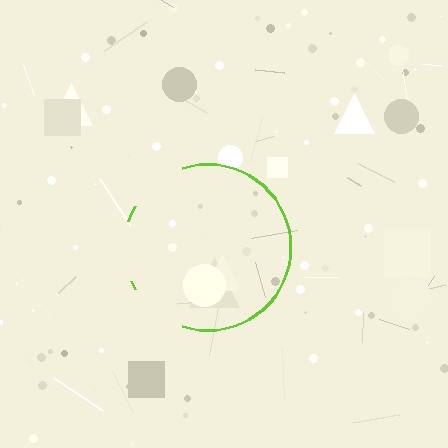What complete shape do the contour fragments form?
The contour fragments form a circle.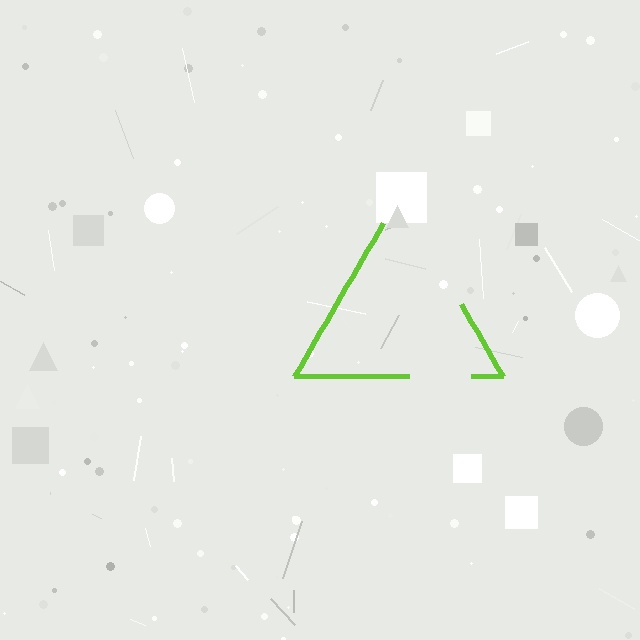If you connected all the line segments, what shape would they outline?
They would outline a triangle.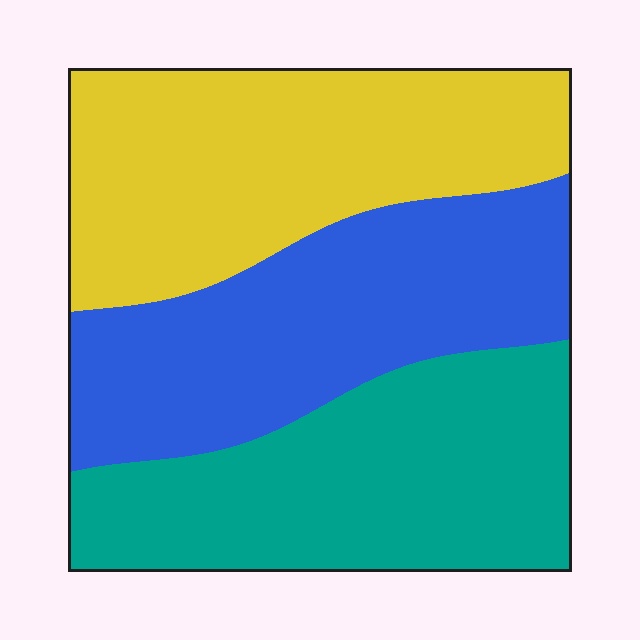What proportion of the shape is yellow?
Yellow takes up about one third (1/3) of the shape.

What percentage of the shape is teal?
Teal covers 33% of the shape.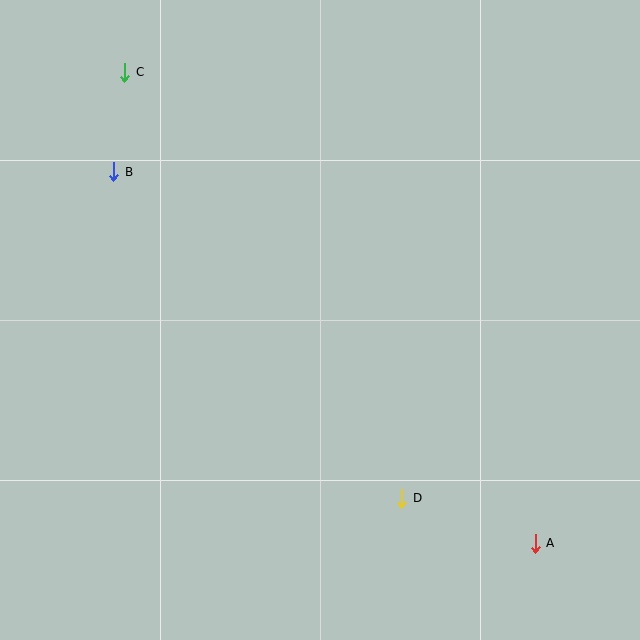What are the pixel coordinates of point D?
Point D is at (402, 498).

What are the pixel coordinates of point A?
Point A is at (535, 543).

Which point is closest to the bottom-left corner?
Point D is closest to the bottom-left corner.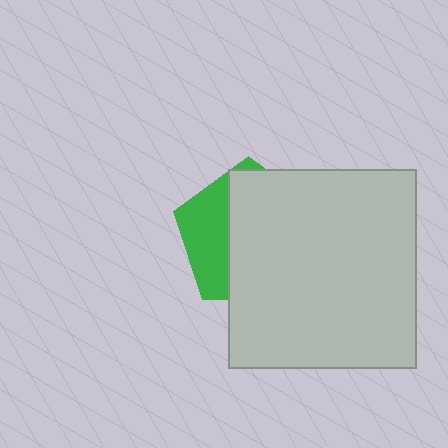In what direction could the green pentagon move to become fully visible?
The green pentagon could move left. That would shift it out from behind the light gray rectangle entirely.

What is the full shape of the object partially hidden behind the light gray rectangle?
The partially hidden object is a green pentagon.